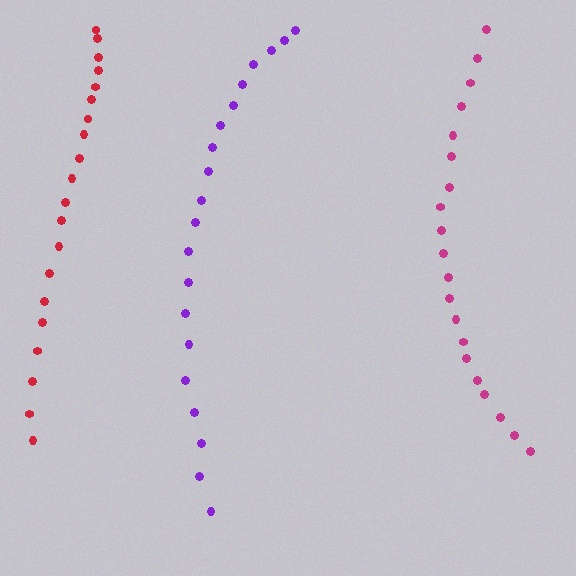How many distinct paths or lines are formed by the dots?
There are 3 distinct paths.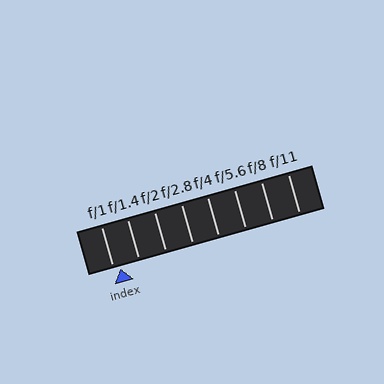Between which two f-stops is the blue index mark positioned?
The index mark is between f/1 and f/1.4.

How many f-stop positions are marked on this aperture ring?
There are 8 f-stop positions marked.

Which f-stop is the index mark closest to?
The index mark is closest to f/1.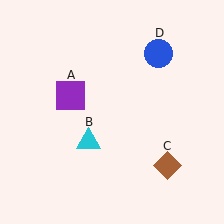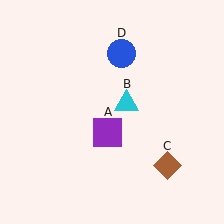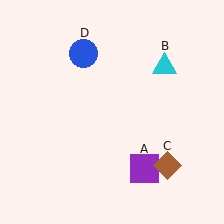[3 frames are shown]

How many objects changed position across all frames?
3 objects changed position: purple square (object A), cyan triangle (object B), blue circle (object D).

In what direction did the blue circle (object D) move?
The blue circle (object D) moved left.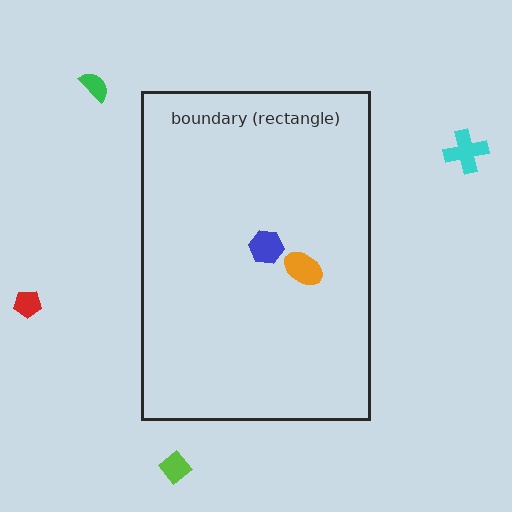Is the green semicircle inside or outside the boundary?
Outside.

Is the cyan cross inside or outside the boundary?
Outside.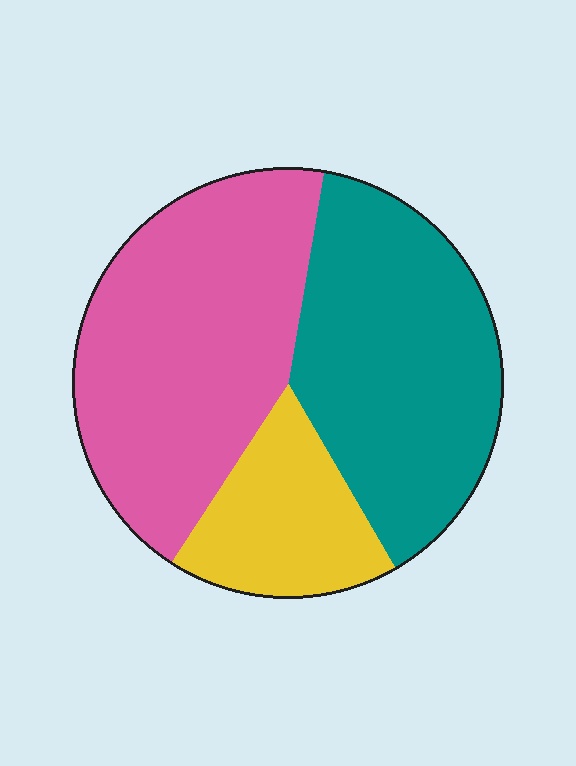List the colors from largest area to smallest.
From largest to smallest: pink, teal, yellow.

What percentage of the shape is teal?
Teal covers about 40% of the shape.